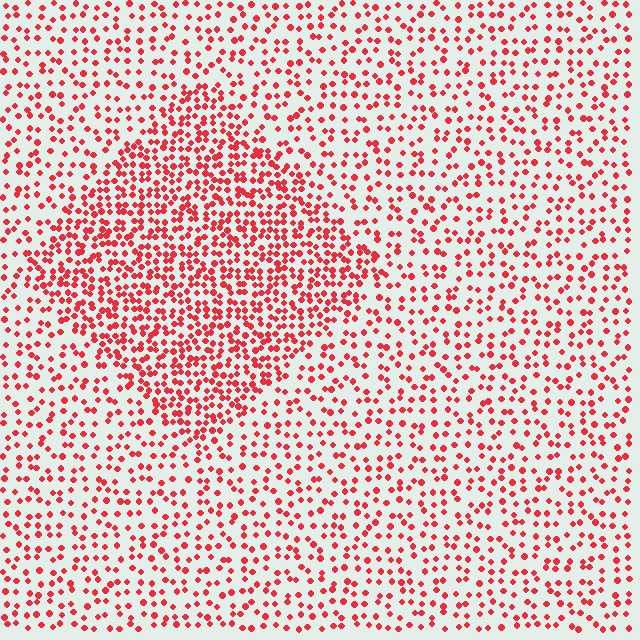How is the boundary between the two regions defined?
The boundary is defined by a change in element density (approximately 2.0x ratio). All elements are the same color, size, and shape.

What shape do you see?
I see a diamond.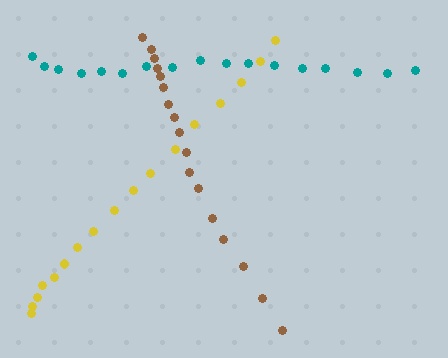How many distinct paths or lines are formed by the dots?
There are 3 distinct paths.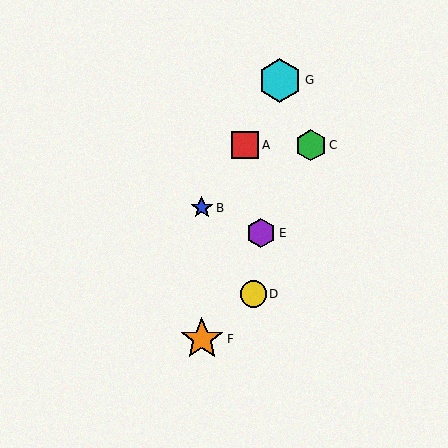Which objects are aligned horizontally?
Objects A, C are aligned horizontally.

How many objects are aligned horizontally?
2 objects (A, C) are aligned horizontally.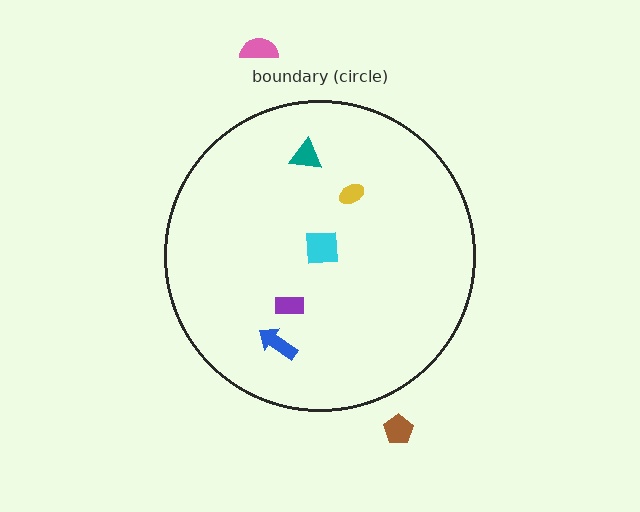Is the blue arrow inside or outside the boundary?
Inside.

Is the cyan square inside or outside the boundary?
Inside.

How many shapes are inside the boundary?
5 inside, 2 outside.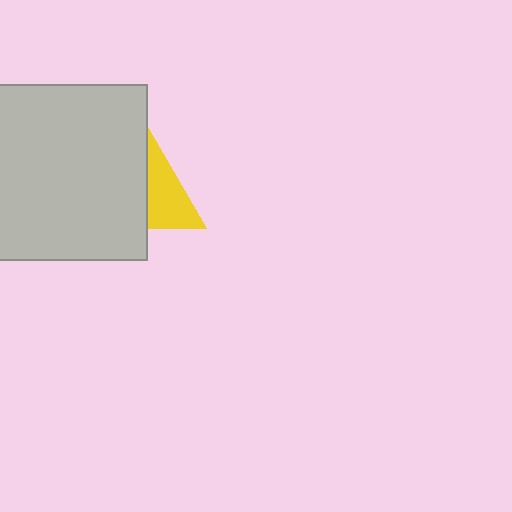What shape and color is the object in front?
The object in front is a light gray square.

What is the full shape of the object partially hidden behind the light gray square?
The partially hidden object is a yellow triangle.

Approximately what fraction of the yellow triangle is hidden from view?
Roughly 48% of the yellow triangle is hidden behind the light gray square.